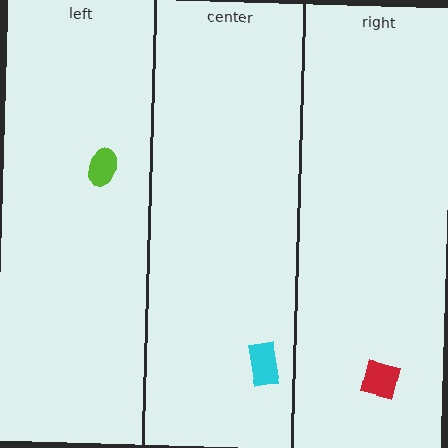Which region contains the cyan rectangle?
The center region.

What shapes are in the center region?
The cyan rectangle.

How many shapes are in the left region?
1.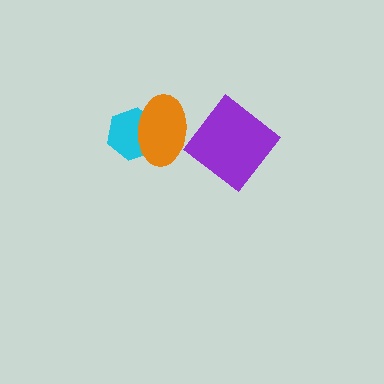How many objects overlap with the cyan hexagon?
1 object overlaps with the cyan hexagon.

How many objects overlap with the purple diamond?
0 objects overlap with the purple diamond.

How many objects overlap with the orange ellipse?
1 object overlaps with the orange ellipse.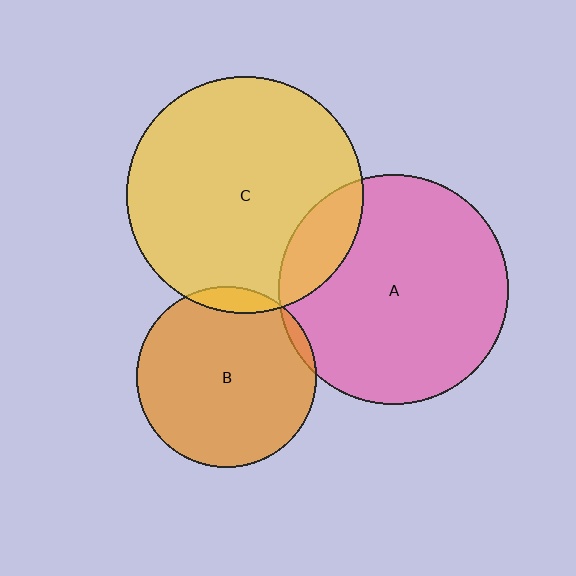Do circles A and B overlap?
Yes.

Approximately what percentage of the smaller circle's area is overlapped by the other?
Approximately 5%.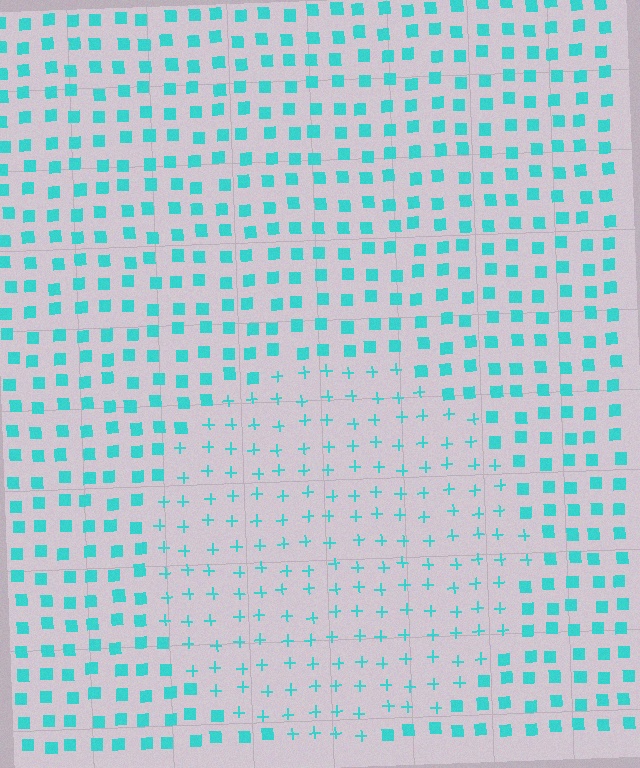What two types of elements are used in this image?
The image uses plus signs inside the circle region and squares outside it.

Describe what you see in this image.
The image is filled with small cyan elements arranged in a uniform grid. A circle-shaped region contains plus signs, while the surrounding area contains squares. The boundary is defined purely by the change in element shape.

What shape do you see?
I see a circle.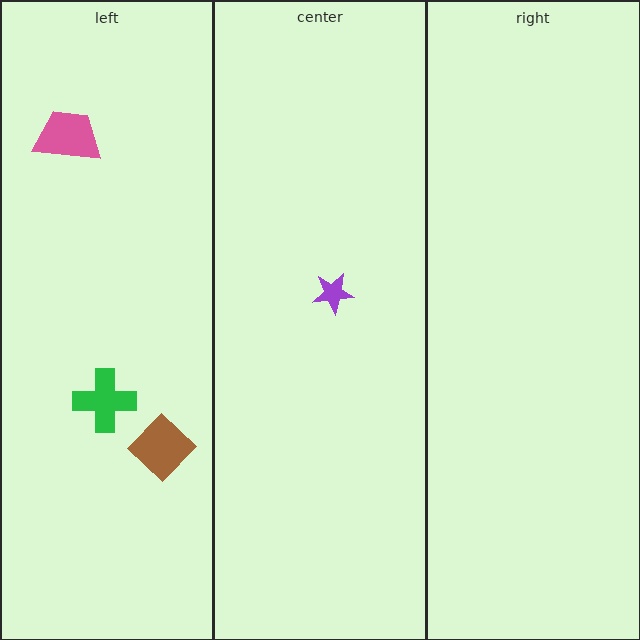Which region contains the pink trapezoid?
The left region.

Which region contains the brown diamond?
The left region.